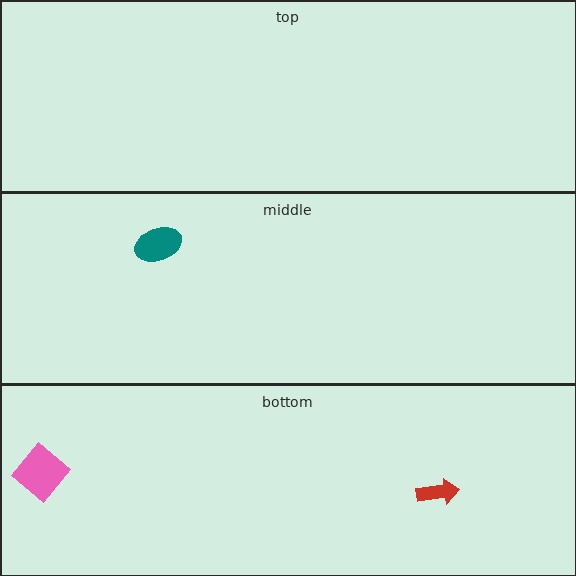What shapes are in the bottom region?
The pink diamond, the red arrow.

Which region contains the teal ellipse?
The middle region.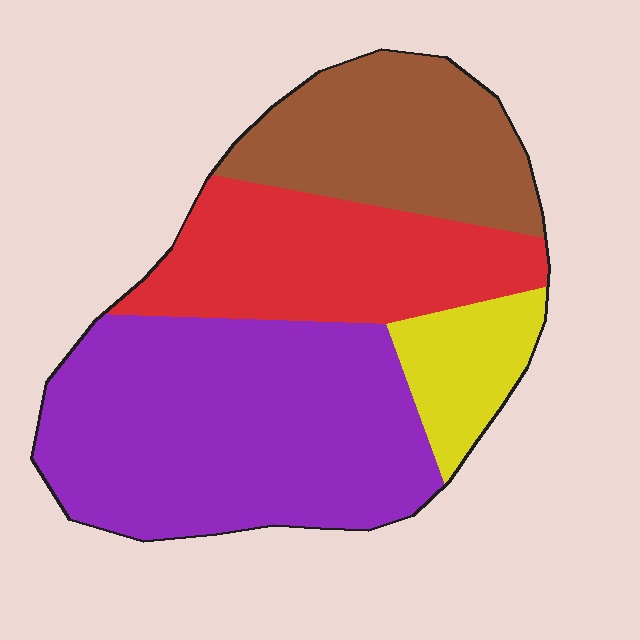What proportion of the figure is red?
Red takes up about one quarter (1/4) of the figure.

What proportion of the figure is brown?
Brown covers 22% of the figure.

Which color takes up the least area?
Yellow, at roughly 10%.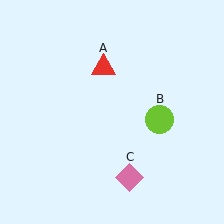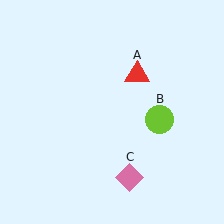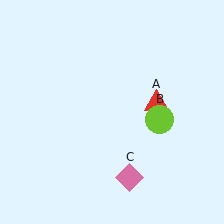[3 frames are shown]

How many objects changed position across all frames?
1 object changed position: red triangle (object A).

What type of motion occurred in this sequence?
The red triangle (object A) rotated clockwise around the center of the scene.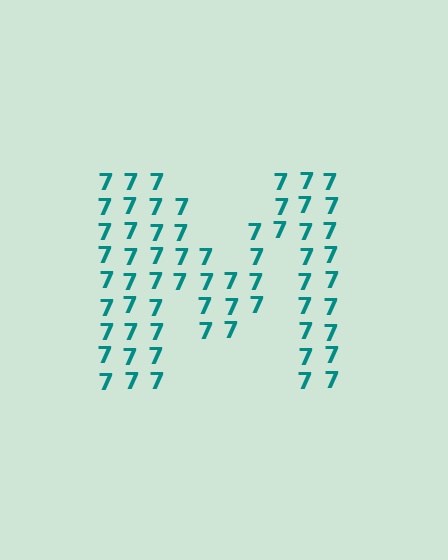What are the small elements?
The small elements are digit 7's.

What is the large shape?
The large shape is the letter M.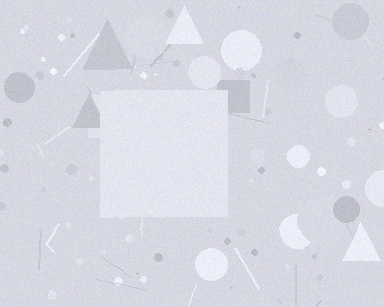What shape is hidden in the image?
A square is hidden in the image.